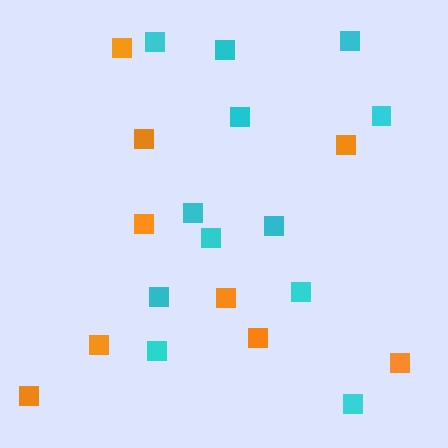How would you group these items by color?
There are 2 groups: one group of orange squares (9) and one group of cyan squares (12).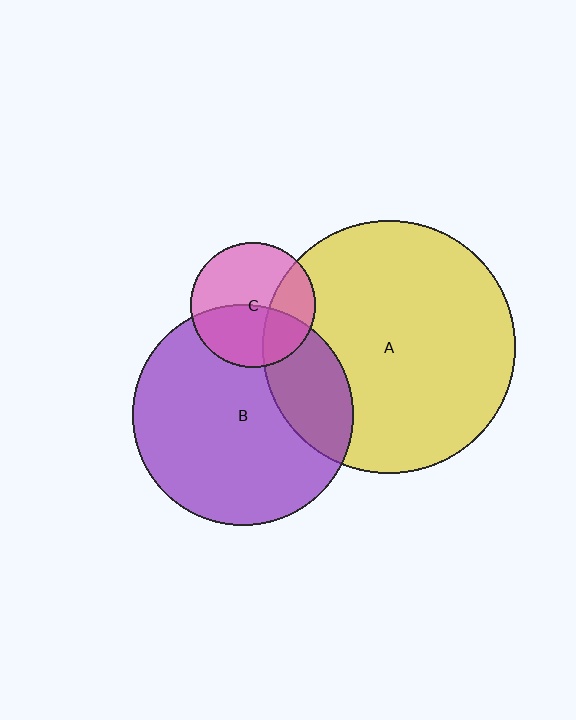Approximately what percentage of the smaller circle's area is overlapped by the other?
Approximately 30%.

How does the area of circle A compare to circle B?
Approximately 1.3 times.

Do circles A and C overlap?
Yes.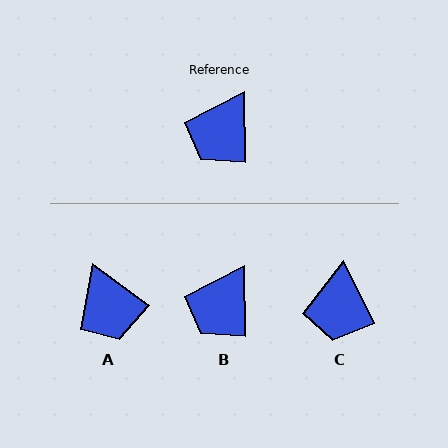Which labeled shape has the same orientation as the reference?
B.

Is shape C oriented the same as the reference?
No, it is off by about 25 degrees.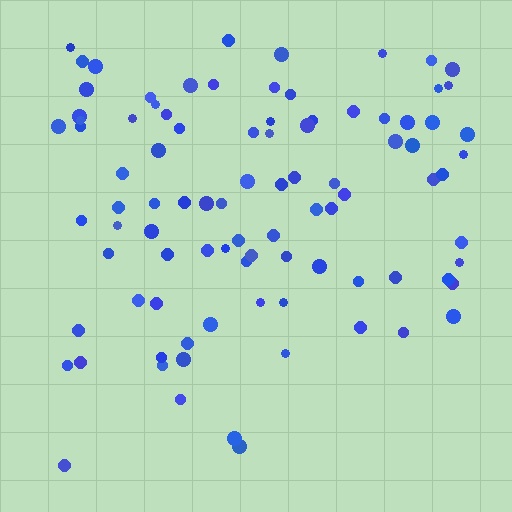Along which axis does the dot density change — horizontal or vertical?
Vertical.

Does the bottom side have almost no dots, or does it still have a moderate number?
Still a moderate number, just noticeably fewer than the top.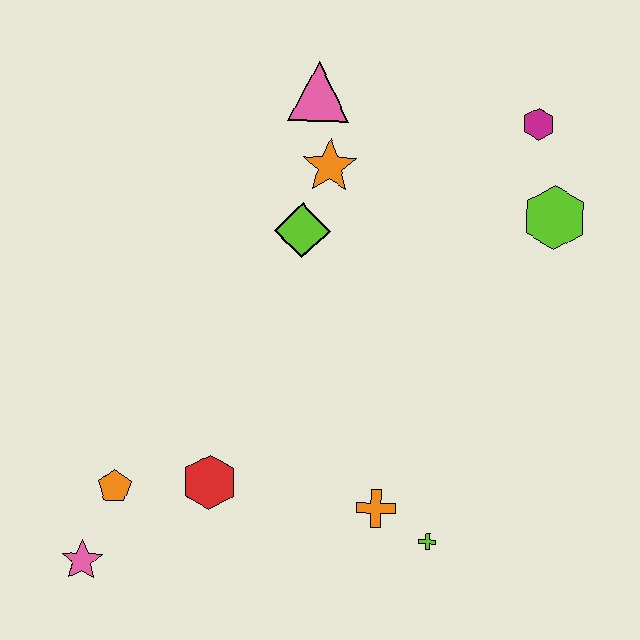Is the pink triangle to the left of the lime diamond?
No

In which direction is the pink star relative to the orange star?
The pink star is below the orange star.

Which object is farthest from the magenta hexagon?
The pink star is farthest from the magenta hexagon.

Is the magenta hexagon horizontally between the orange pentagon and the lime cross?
No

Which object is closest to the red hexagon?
The orange pentagon is closest to the red hexagon.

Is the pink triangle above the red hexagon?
Yes